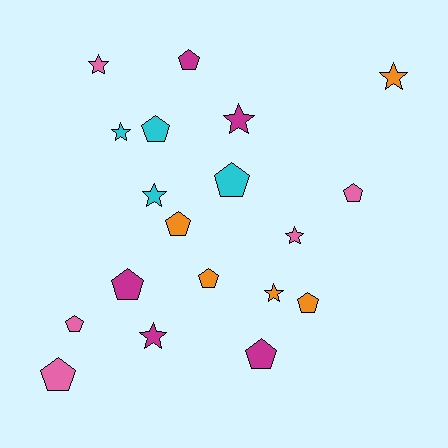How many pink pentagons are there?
There are 3 pink pentagons.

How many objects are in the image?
There are 19 objects.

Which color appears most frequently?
Pink, with 5 objects.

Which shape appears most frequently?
Pentagon, with 11 objects.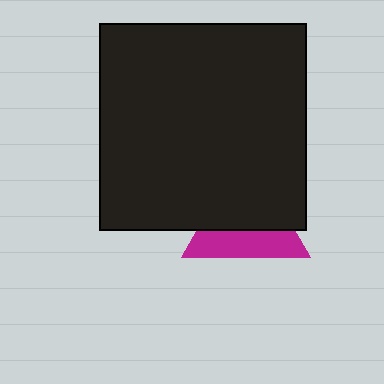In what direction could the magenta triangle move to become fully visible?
The magenta triangle could move down. That would shift it out from behind the black square entirely.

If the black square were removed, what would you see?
You would see the complete magenta triangle.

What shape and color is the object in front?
The object in front is a black square.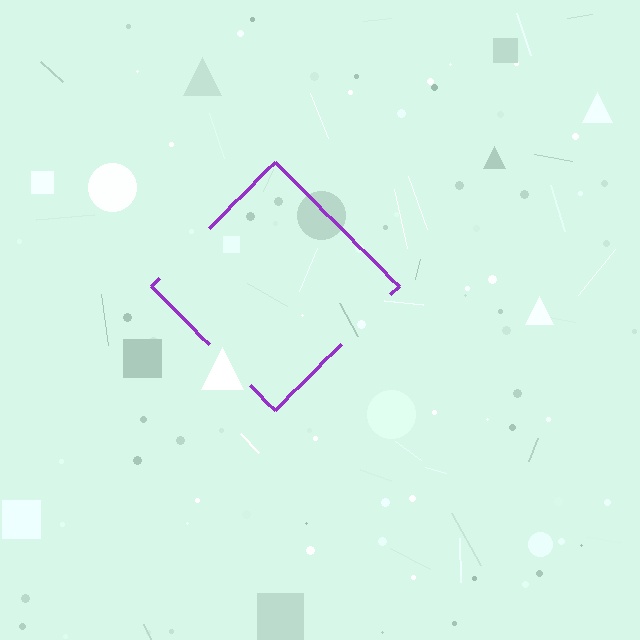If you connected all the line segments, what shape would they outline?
They would outline a diamond.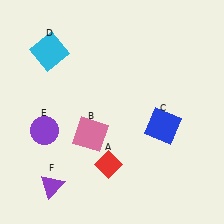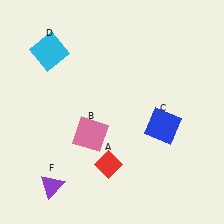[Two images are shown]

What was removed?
The purple circle (E) was removed in Image 2.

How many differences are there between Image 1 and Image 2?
There is 1 difference between the two images.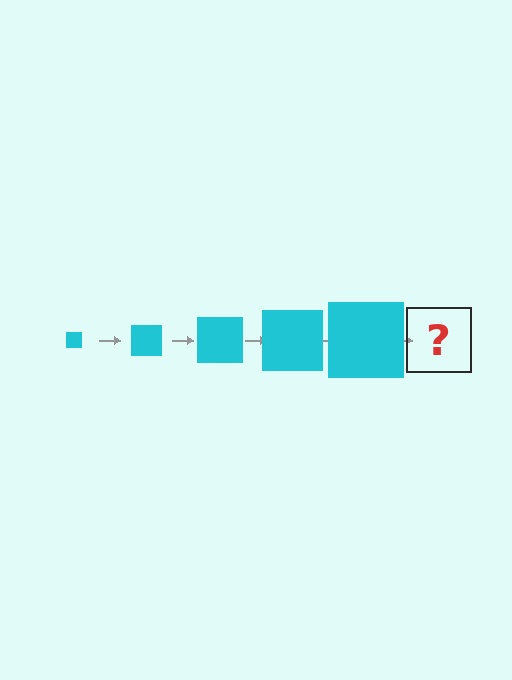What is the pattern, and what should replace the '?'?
The pattern is that the square gets progressively larger each step. The '?' should be a cyan square, larger than the previous one.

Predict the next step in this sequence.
The next step is a cyan square, larger than the previous one.